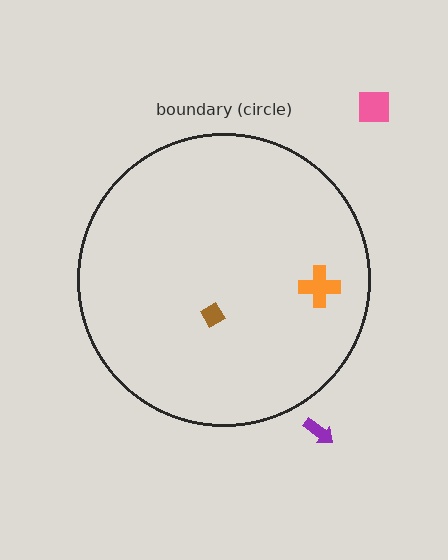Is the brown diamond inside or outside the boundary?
Inside.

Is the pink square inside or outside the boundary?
Outside.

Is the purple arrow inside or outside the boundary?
Outside.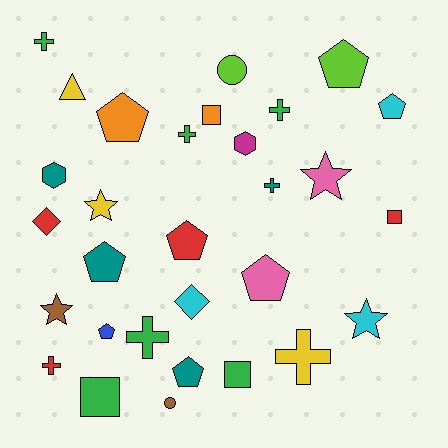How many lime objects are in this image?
There are 2 lime objects.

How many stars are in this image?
There are 4 stars.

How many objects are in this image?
There are 30 objects.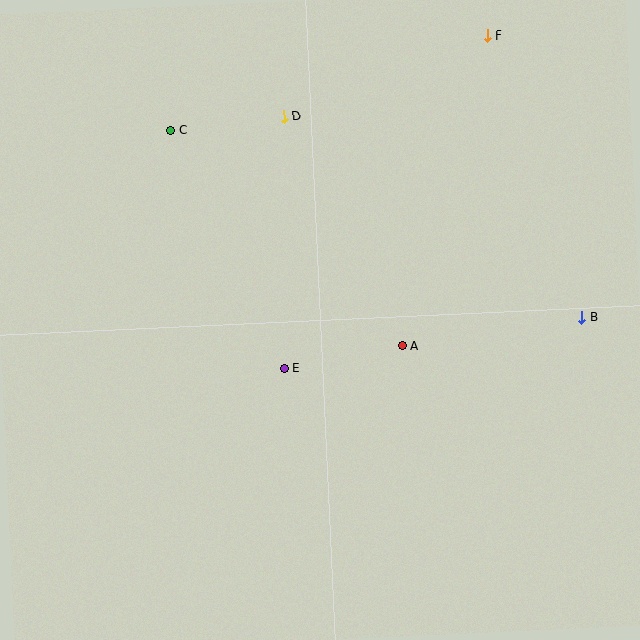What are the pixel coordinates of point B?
Point B is at (582, 318).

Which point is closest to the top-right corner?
Point F is closest to the top-right corner.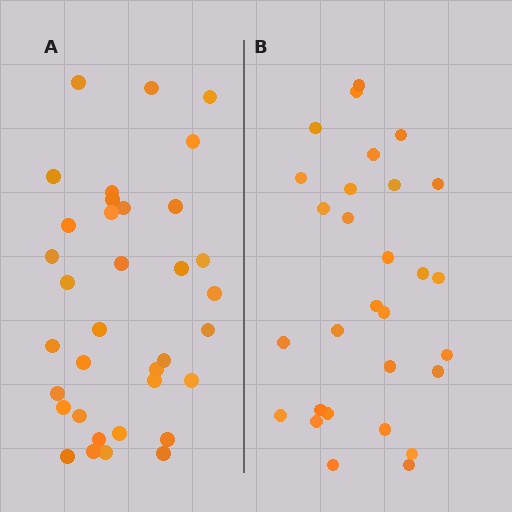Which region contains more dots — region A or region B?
Region A (the left region) has more dots.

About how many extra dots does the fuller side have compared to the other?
Region A has about 6 more dots than region B.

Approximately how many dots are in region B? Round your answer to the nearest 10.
About 30 dots. (The exact count is 29, which rounds to 30.)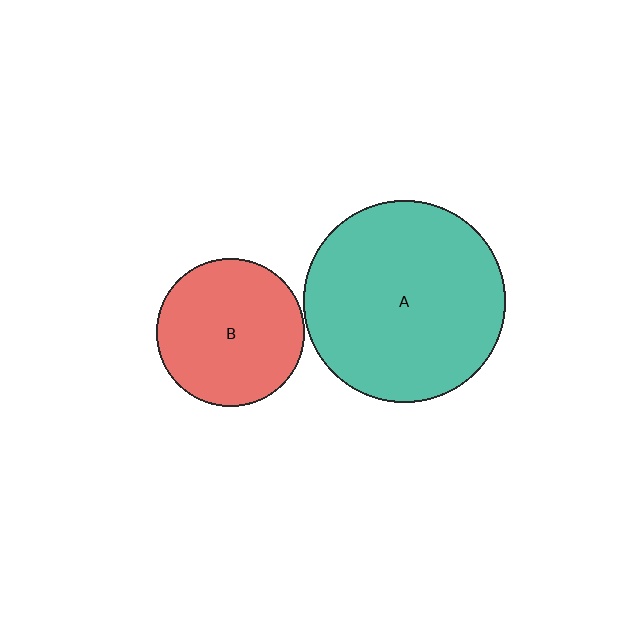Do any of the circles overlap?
No, none of the circles overlap.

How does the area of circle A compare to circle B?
Approximately 1.9 times.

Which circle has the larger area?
Circle A (teal).